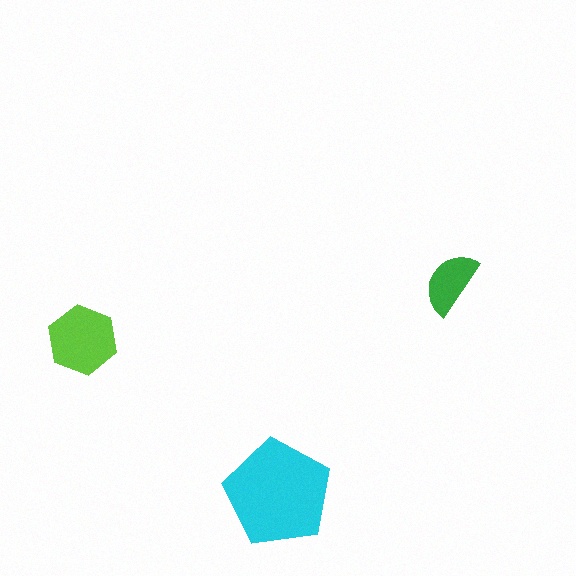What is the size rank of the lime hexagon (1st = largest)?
2nd.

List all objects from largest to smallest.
The cyan pentagon, the lime hexagon, the green semicircle.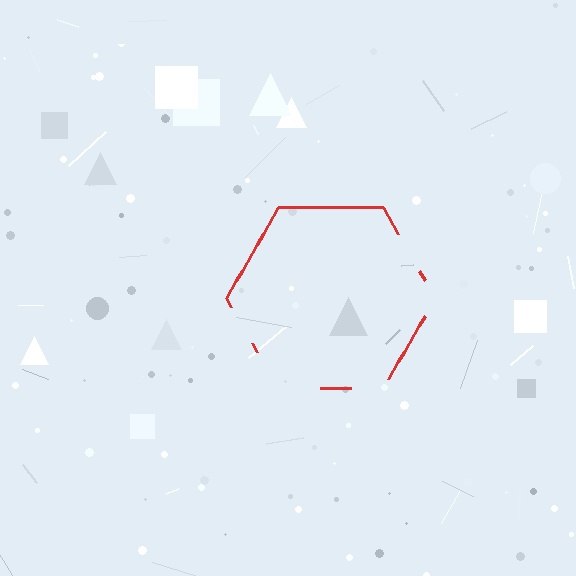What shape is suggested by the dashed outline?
The dashed outline suggests a hexagon.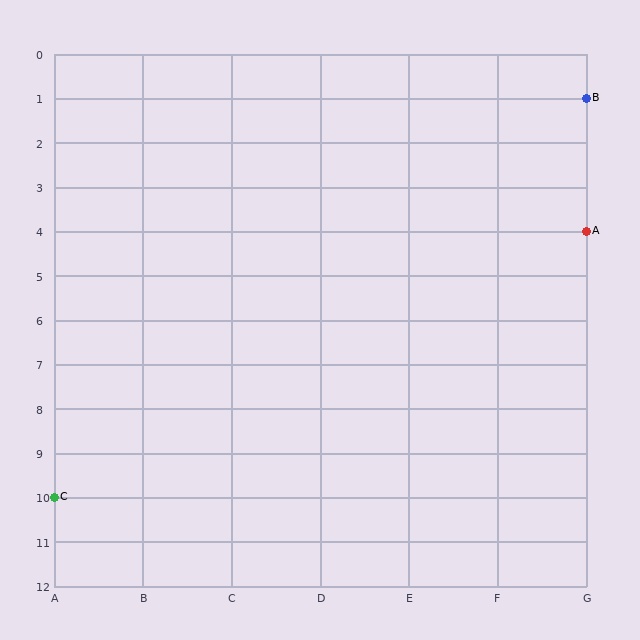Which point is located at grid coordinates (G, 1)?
Point B is at (G, 1).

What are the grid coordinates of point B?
Point B is at grid coordinates (G, 1).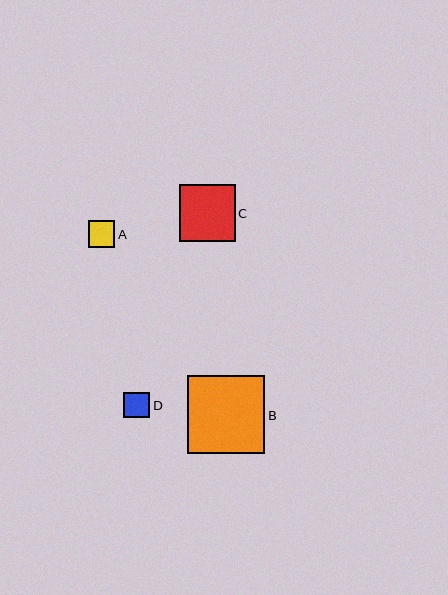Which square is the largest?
Square B is the largest with a size of approximately 77 pixels.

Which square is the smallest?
Square D is the smallest with a size of approximately 26 pixels.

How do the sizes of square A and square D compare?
Square A and square D are approximately the same size.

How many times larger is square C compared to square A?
Square C is approximately 2.1 times the size of square A.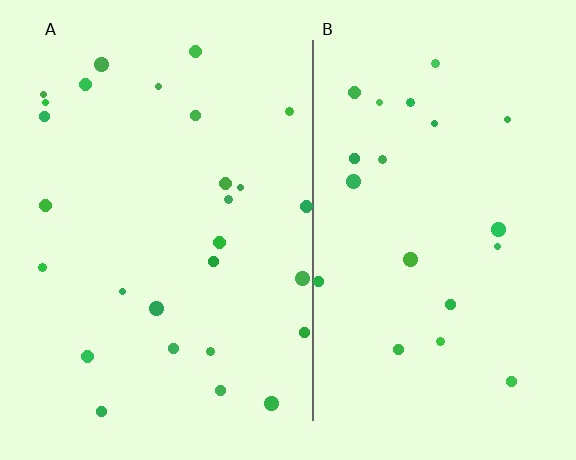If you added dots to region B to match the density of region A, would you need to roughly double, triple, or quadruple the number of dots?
Approximately double.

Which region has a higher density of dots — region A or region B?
A (the left).